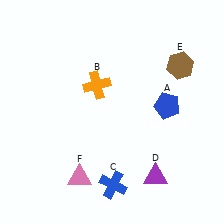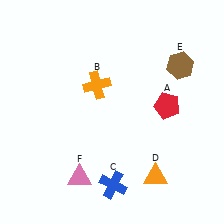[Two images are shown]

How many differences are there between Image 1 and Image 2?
There are 2 differences between the two images.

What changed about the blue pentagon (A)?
In Image 1, A is blue. In Image 2, it changed to red.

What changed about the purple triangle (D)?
In Image 1, D is purple. In Image 2, it changed to orange.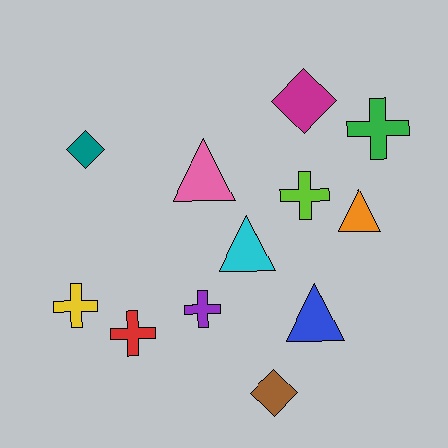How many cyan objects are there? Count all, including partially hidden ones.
There is 1 cyan object.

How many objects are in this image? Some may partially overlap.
There are 12 objects.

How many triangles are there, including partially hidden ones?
There are 4 triangles.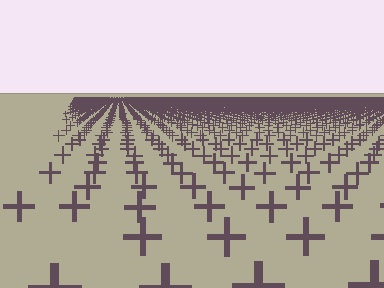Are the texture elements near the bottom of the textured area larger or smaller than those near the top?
Larger. Near the bottom, elements are closer to the viewer and appear at a bigger on-screen size.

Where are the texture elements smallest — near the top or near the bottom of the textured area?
Near the top.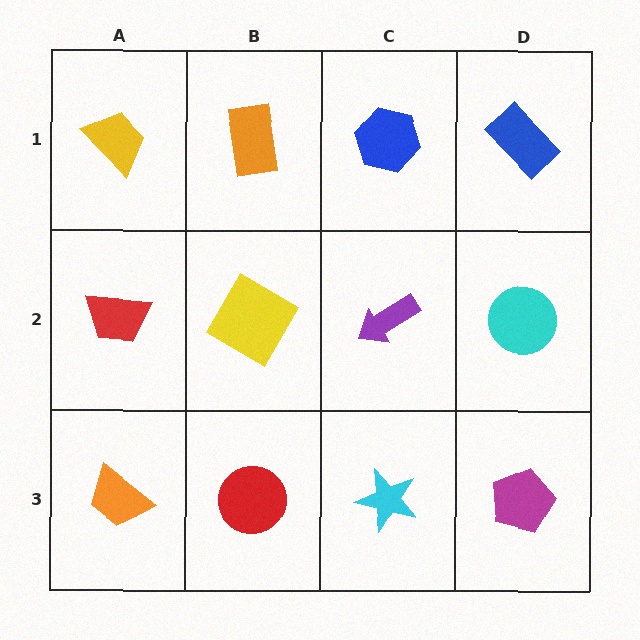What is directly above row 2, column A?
A yellow trapezoid.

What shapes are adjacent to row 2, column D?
A blue rectangle (row 1, column D), a magenta pentagon (row 3, column D), a purple arrow (row 2, column C).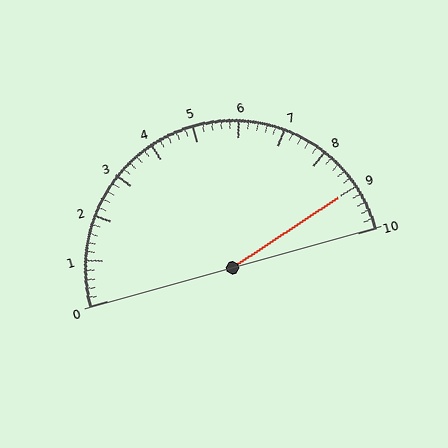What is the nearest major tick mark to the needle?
The nearest major tick mark is 9.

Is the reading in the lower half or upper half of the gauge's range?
The reading is in the upper half of the range (0 to 10).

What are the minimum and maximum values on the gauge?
The gauge ranges from 0 to 10.